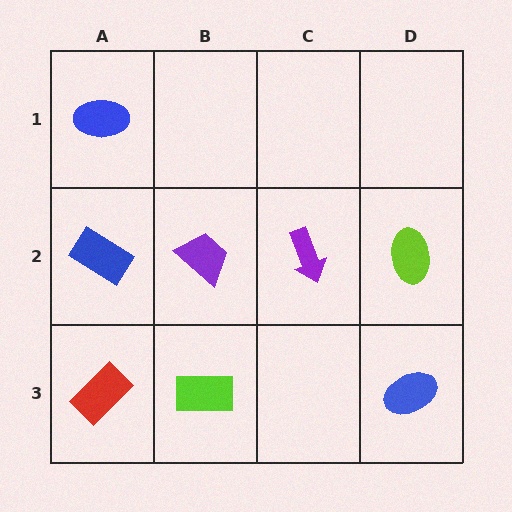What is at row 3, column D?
A blue ellipse.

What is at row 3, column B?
A lime rectangle.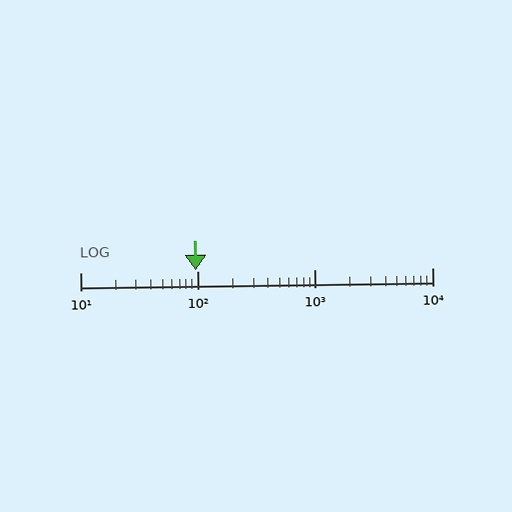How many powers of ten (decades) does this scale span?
The scale spans 3 decades, from 10 to 10000.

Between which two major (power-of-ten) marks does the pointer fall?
The pointer is between 10 and 100.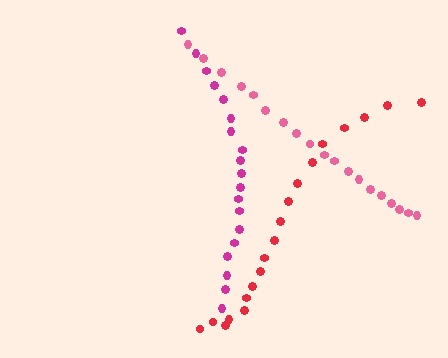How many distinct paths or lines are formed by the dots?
There are 3 distinct paths.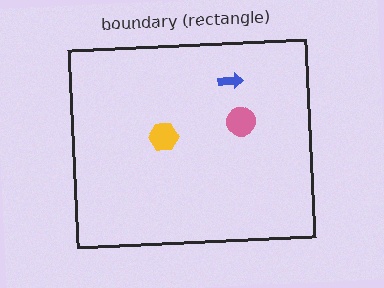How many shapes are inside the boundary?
3 inside, 0 outside.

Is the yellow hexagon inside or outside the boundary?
Inside.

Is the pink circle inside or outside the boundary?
Inside.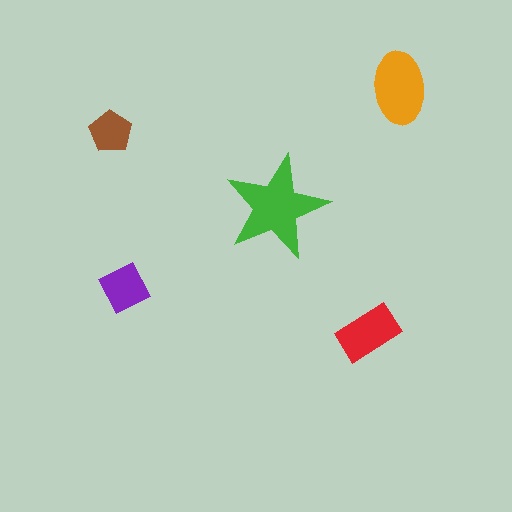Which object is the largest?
The green star.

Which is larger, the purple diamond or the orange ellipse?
The orange ellipse.